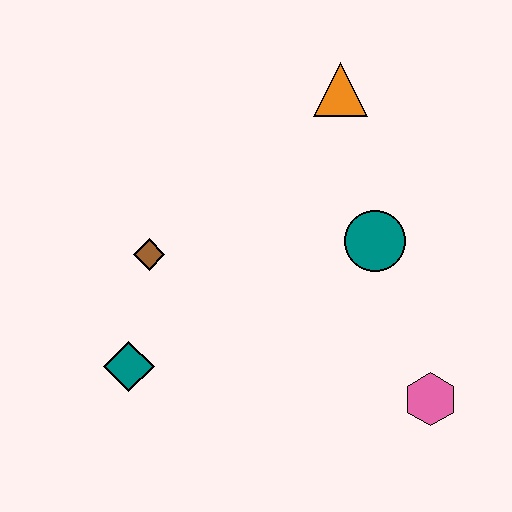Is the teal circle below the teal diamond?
No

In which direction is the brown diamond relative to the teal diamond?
The brown diamond is above the teal diamond.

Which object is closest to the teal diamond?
The brown diamond is closest to the teal diamond.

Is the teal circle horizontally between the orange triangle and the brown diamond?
No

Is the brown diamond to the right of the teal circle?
No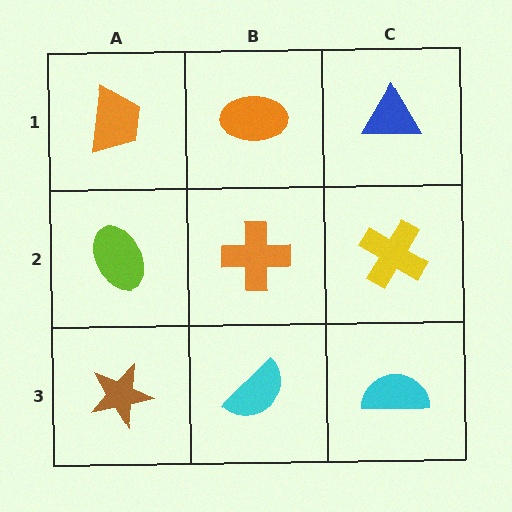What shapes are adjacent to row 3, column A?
A lime ellipse (row 2, column A), a cyan semicircle (row 3, column B).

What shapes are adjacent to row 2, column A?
An orange trapezoid (row 1, column A), a brown star (row 3, column A), an orange cross (row 2, column B).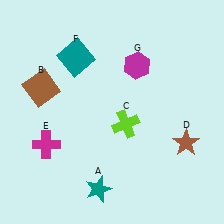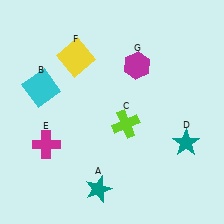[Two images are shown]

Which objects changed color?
B changed from brown to cyan. D changed from brown to teal. F changed from teal to yellow.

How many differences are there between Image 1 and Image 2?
There are 3 differences between the two images.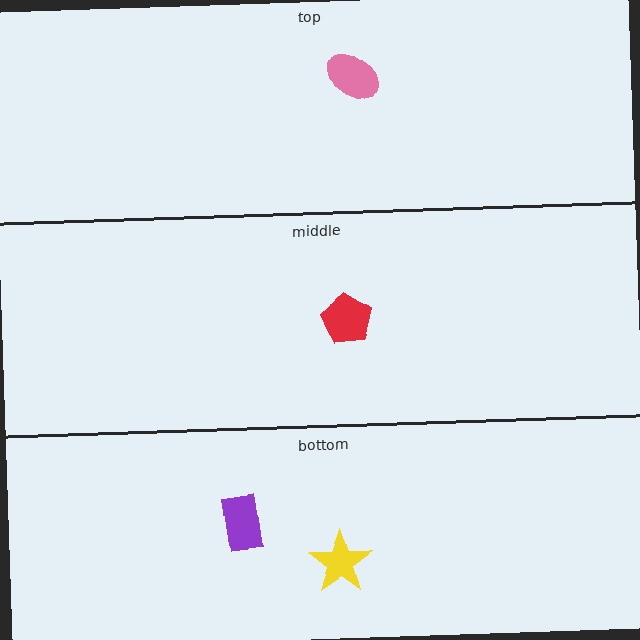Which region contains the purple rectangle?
The bottom region.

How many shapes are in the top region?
1.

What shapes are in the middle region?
The red pentagon.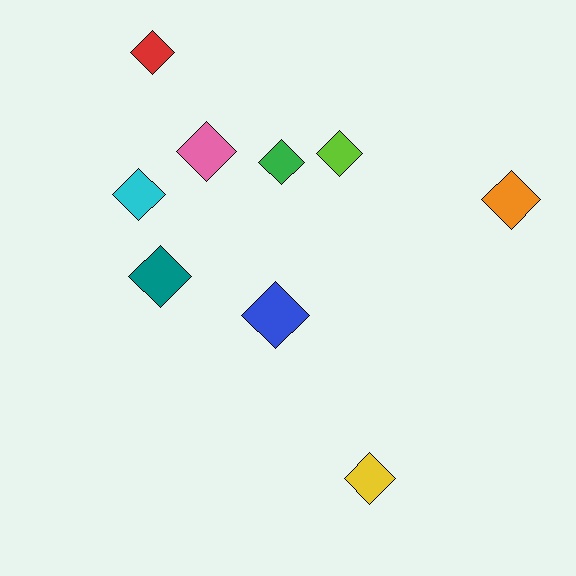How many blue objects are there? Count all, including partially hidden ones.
There is 1 blue object.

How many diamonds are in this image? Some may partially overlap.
There are 9 diamonds.